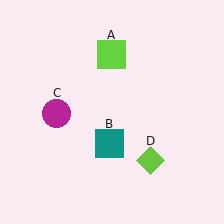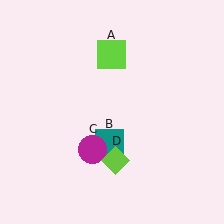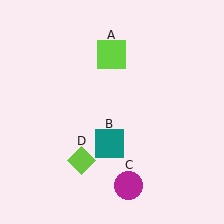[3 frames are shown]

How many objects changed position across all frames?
2 objects changed position: magenta circle (object C), lime diamond (object D).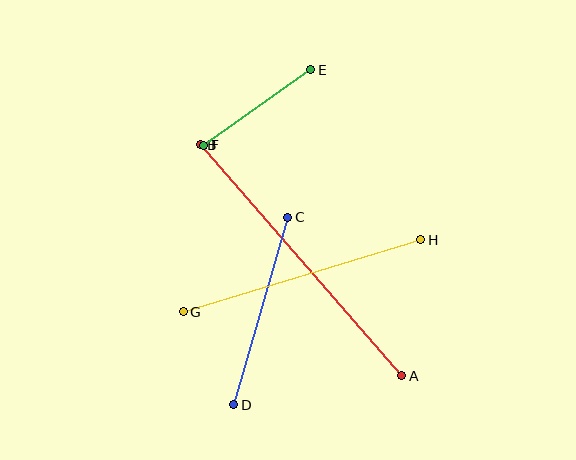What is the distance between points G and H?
The distance is approximately 248 pixels.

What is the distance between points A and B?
The distance is approximately 306 pixels.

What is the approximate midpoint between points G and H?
The midpoint is at approximately (302, 276) pixels.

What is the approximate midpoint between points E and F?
The midpoint is at approximately (257, 108) pixels.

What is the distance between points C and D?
The distance is approximately 195 pixels.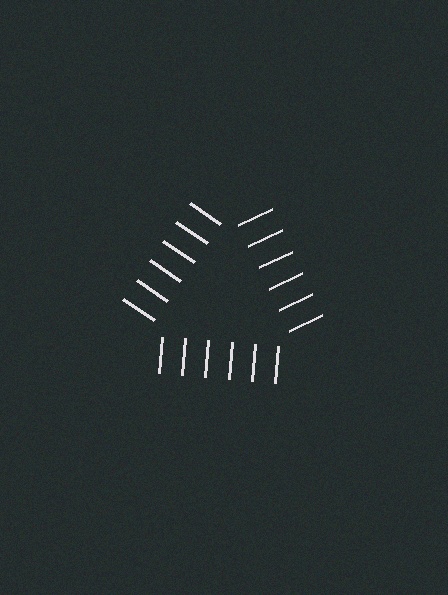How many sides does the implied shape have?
3 sides — the line-ends trace a triangle.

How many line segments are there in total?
18 — 6 along each of the 3 edges.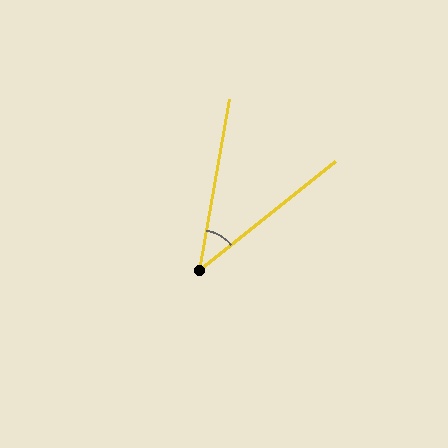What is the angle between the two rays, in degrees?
Approximately 41 degrees.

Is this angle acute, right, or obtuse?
It is acute.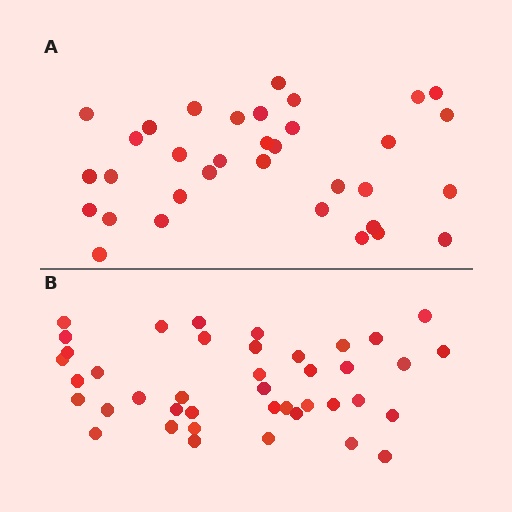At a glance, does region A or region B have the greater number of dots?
Region B (the bottom region) has more dots.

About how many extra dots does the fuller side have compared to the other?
Region B has roughly 8 or so more dots than region A.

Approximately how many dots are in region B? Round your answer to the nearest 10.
About 40 dots. (The exact count is 41, which rounds to 40.)